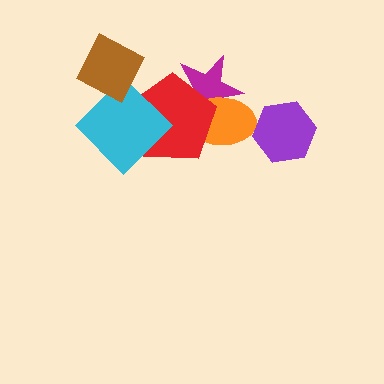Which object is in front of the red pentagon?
The cyan diamond is in front of the red pentagon.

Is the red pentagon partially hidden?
Yes, it is partially covered by another shape.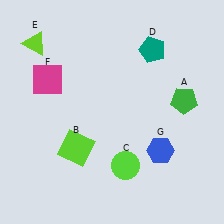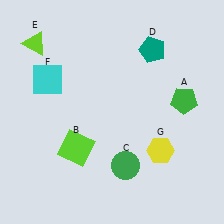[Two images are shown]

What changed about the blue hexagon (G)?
In Image 1, G is blue. In Image 2, it changed to yellow.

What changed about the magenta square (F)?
In Image 1, F is magenta. In Image 2, it changed to cyan.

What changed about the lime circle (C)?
In Image 1, C is lime. In Image 2, it changed to green.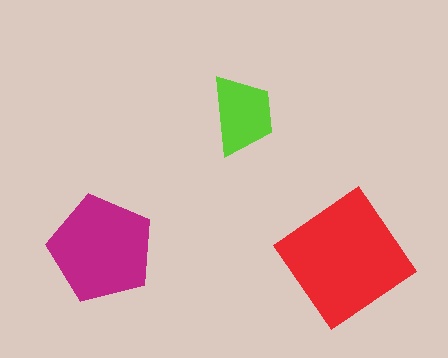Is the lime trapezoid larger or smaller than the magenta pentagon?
Smaller.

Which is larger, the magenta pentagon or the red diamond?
The red diamond.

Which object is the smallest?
The lime trapezoid.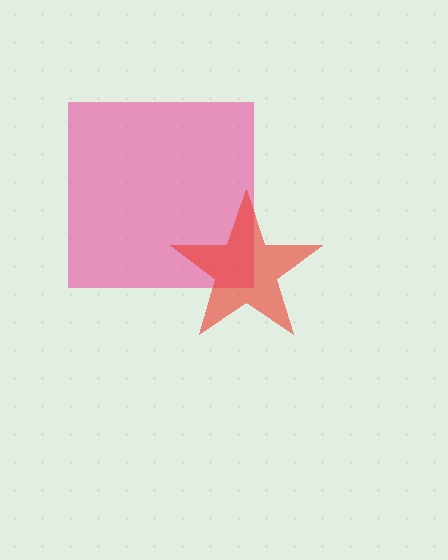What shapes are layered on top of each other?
The layered shapes are: a pink square, a red star.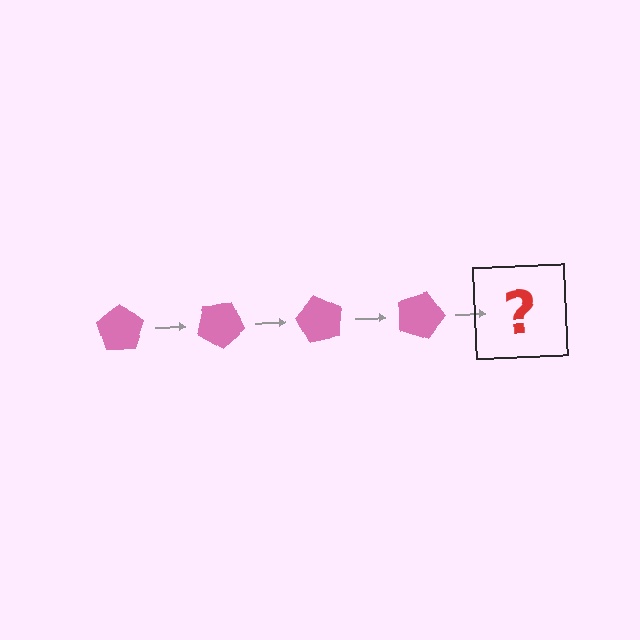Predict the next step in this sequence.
The next step is a pink pentagon rotated 120 degrees.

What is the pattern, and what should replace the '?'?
The pattern is that the pentagon rotates 30 degrees each step. The '?' should be a pink pentagon rotated 120 degrees.